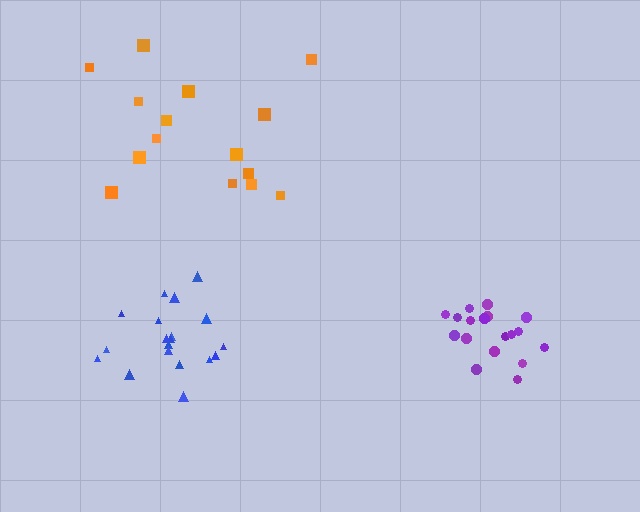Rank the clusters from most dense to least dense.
purple, blue, orange.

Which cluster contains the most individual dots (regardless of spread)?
Blue (19).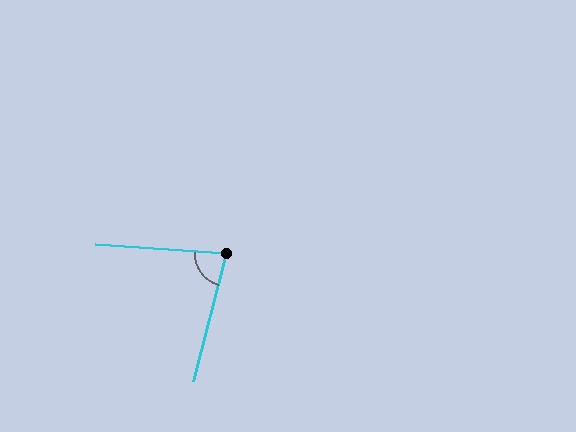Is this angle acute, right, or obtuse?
It is acute.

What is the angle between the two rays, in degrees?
Approximately 80 degrees.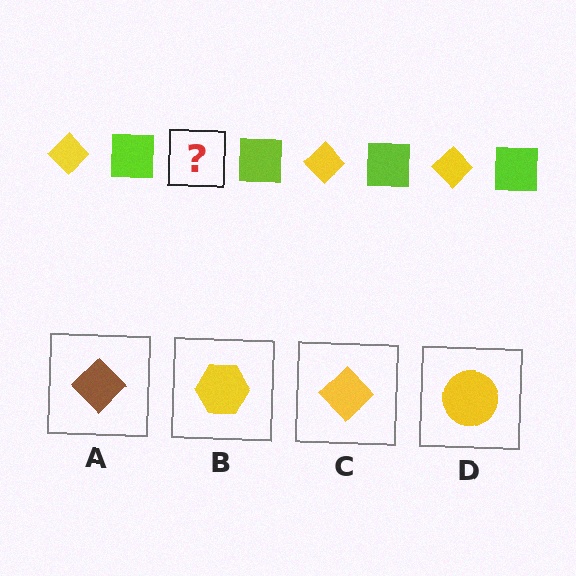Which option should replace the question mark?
Option C.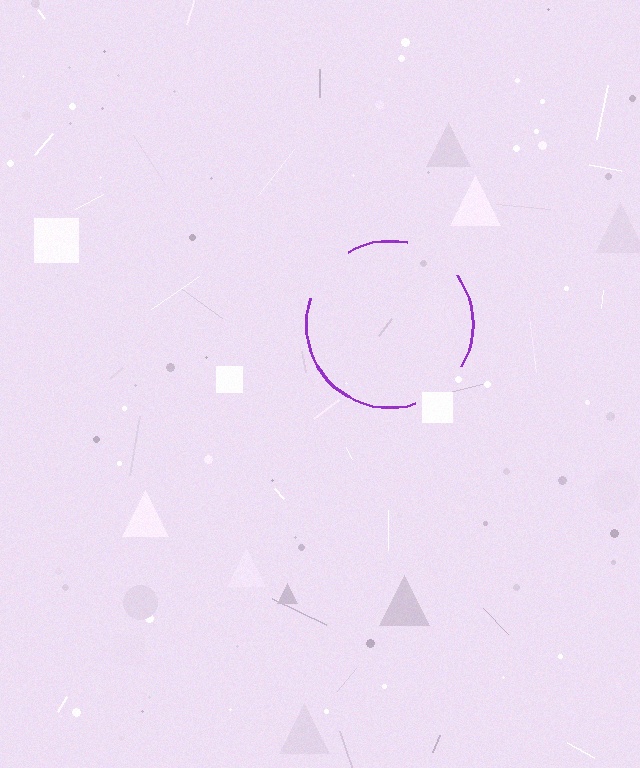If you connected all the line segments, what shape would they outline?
They would outline a circle.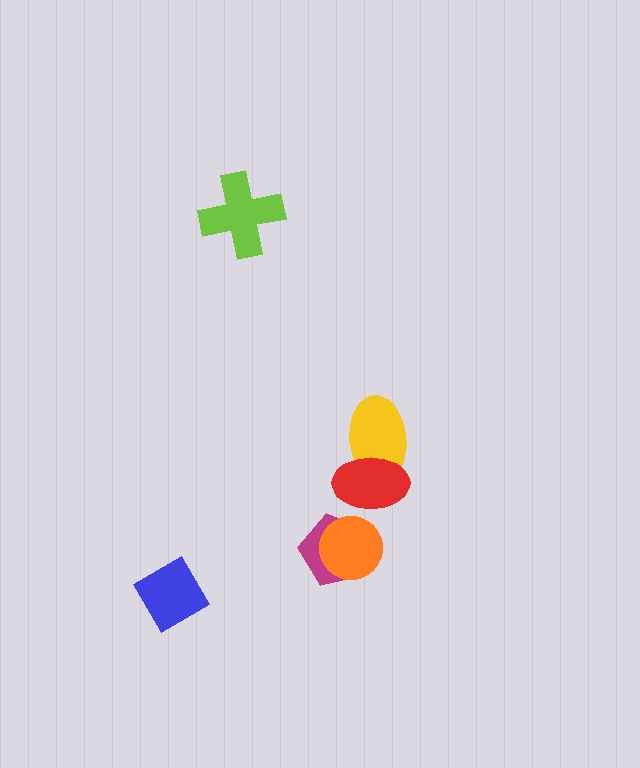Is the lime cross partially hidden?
No, no other shape covers it.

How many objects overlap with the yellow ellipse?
1 object overlaps with the yellow ellipse.